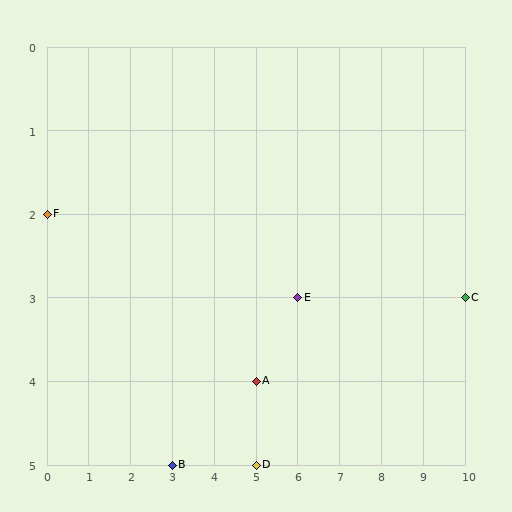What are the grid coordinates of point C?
Point C is at grid coordinates (10, 3).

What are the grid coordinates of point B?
Point B is at grid coordinates (3, 5).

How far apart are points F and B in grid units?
Points F and B are 3 columns and 3 rows apart (about 4.2 grid units diagonally).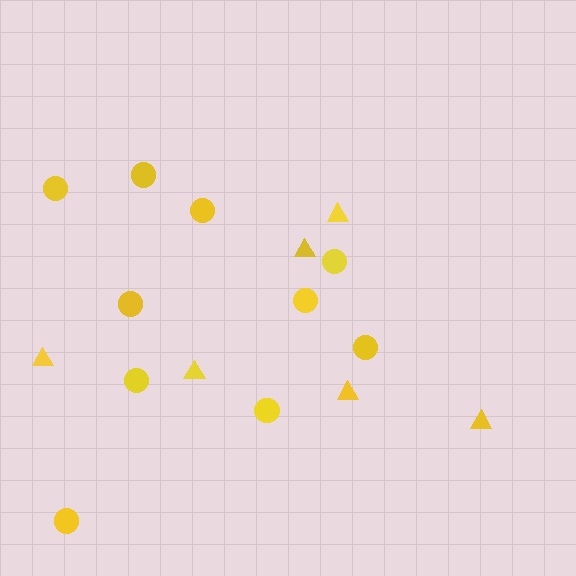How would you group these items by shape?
There are 2 groups: one group of circles (10) and one group of triangles (6).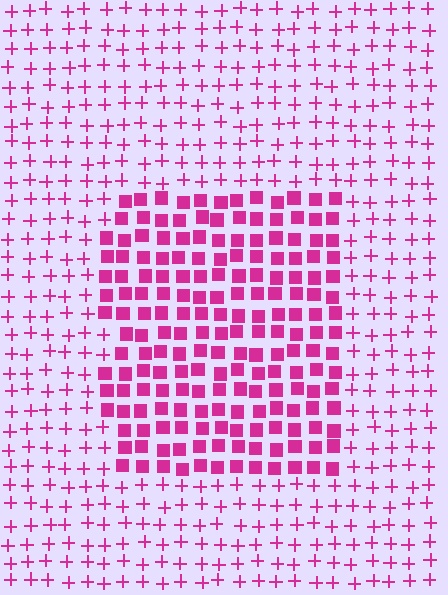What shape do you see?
I see a rectangle.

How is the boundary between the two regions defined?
The boundary is defined by a change in element shape: squares inside vs. plus signs outside. All elements share the same color and spacing.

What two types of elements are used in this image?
The image uses squares inside the rectangle region and plus signs outside it.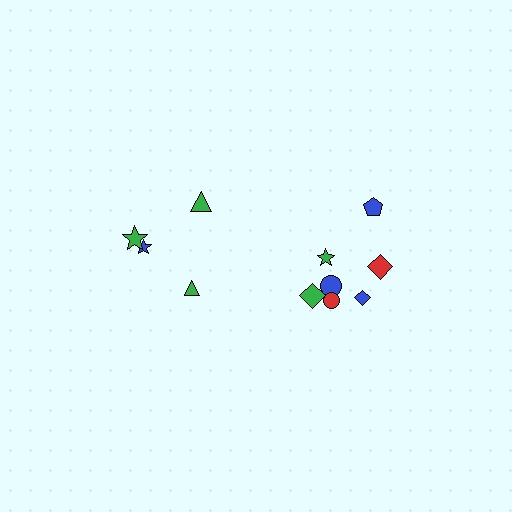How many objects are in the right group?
There are 7 objects.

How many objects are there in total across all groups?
There are 11 objects.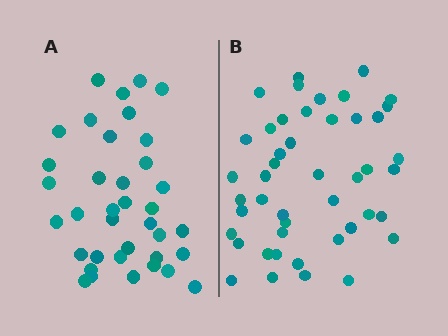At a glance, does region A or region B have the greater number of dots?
Region B (the right region) has more dots.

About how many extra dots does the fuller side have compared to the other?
Region B has roughly 8 or so more dots than region A.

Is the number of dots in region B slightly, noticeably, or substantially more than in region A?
Region B has only slightly more — the two regions are fairly close. The ratio is roughly 1.2 to 1.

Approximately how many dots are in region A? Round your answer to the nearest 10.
About 40 dots. (The exact count is 37, which rounds to 40.)